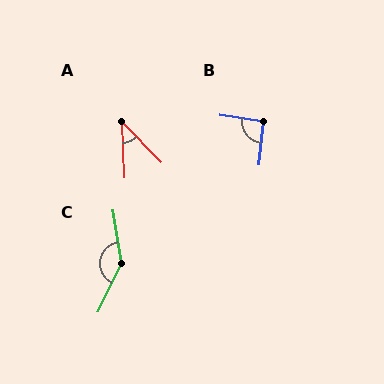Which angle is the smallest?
A, at approximately 41 degrees.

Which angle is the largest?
C, at approximately 145 degrees.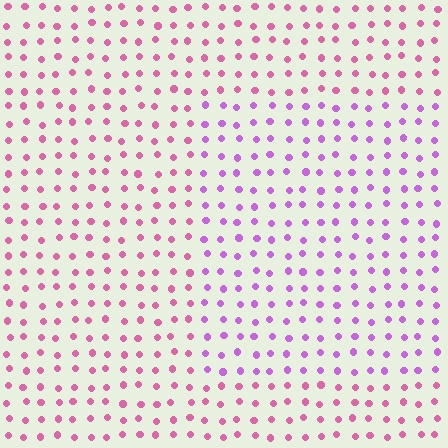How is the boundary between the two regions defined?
The boundary is defined purely by a slight shift in hue (about 38 degrees). Spacing, size, and orientation are identical on both sides.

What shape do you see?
I see a rectangle.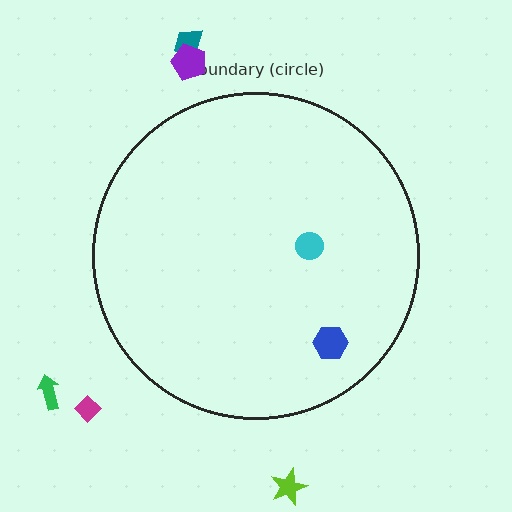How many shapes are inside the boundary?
2 inside, 5 outside.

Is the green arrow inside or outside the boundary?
Outside.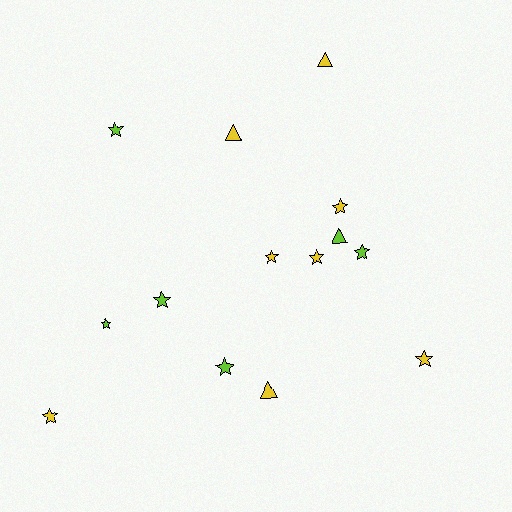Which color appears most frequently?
Yellow, with 8 objects.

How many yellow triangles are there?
There are 3 yellow triangles.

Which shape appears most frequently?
Star, with 10 objects.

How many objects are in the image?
There are 14 objects.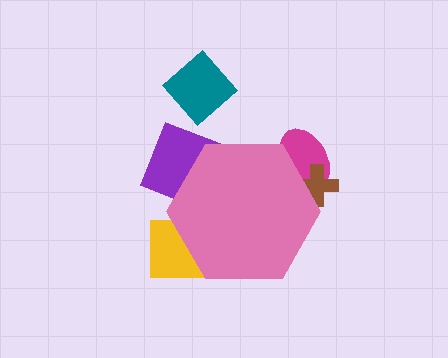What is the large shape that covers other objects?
A pink hexagon.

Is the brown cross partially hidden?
Yes, the brown cross is partially hidden behind the pink hexagon.